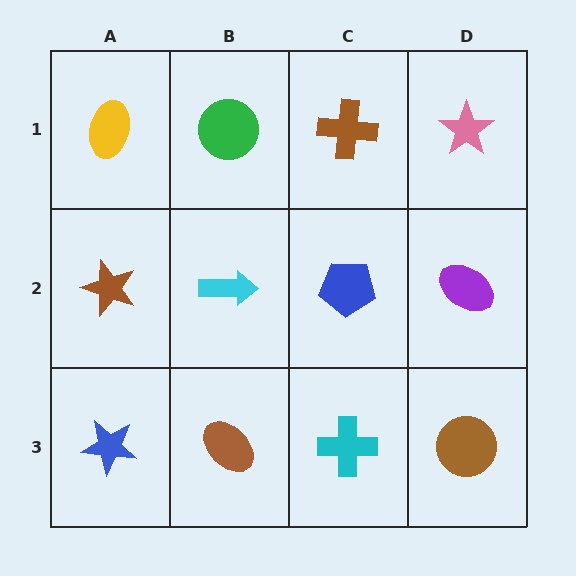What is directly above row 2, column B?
A green circle.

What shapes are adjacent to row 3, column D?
A purple ellipse (row 2, column D), a cyan cross (row 3, column C).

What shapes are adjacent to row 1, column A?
A brown star (row 2, column A), a green circle (row 1, column B).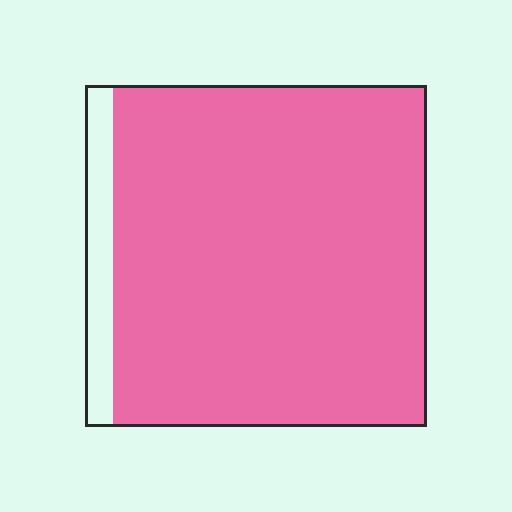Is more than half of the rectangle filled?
Yes.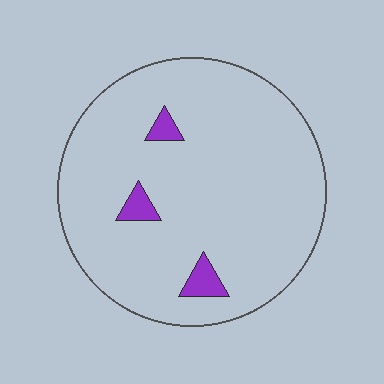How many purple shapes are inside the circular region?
3.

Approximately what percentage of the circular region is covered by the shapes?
Approximately 5%.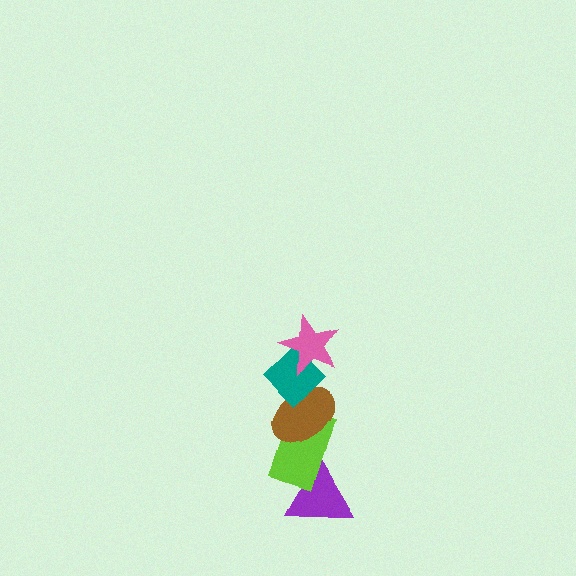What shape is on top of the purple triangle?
The lime rectangle is on top of the purple triangle.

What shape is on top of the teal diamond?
The pink star is on top of the teal diamond.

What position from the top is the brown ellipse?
The brown ellipse is 3rd from the top.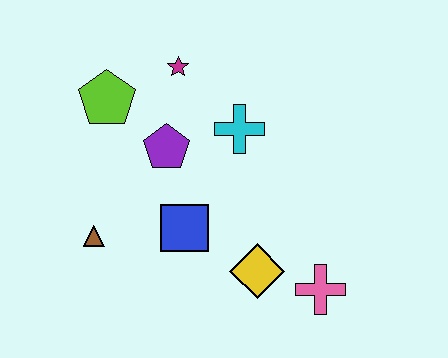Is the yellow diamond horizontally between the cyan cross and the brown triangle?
No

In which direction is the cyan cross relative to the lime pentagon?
The cyan cross is to the right of the lime pentagon.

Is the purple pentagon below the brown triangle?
No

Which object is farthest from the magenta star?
The pink cross is farthest from the magenta star.